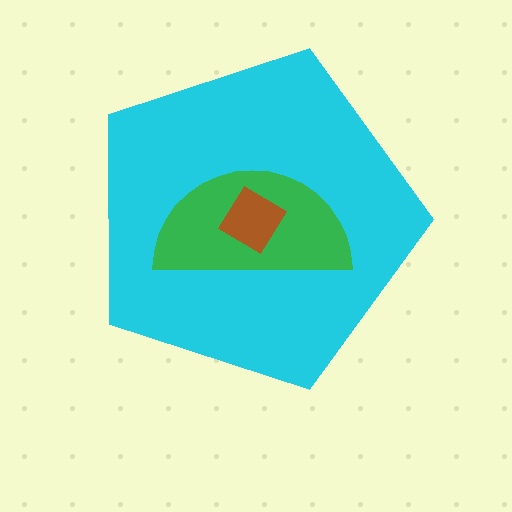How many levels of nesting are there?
3.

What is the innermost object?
The brown diamond.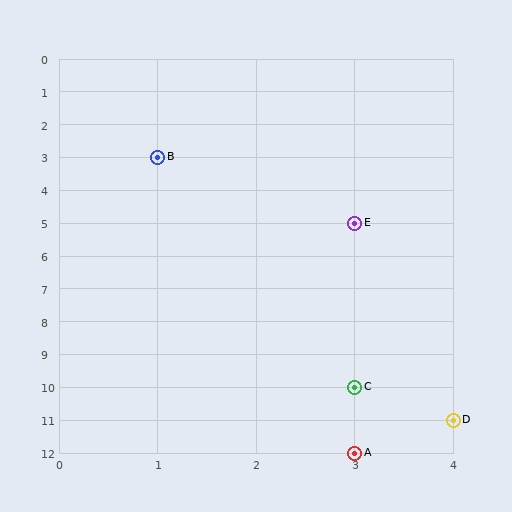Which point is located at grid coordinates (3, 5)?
Point E is at (3, 5).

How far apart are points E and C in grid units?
Points E and C are 5 rows apart.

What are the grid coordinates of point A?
Point A is at grid coordinates (3, 12).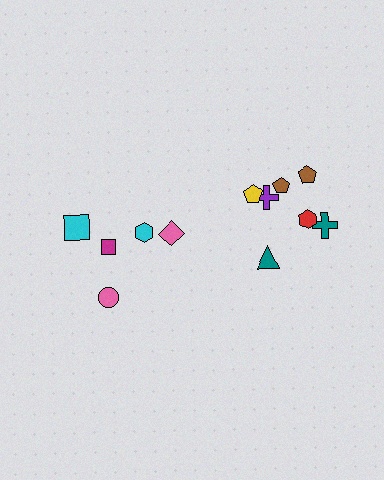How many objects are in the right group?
There are 7 objects.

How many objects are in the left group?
There are 5 objects.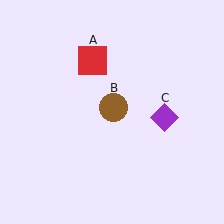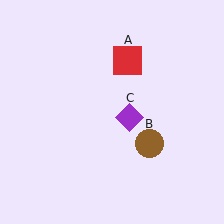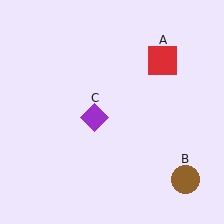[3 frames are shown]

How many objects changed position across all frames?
3 objects changed position: red square (object A), brown circle (object B), purple diamond (object C).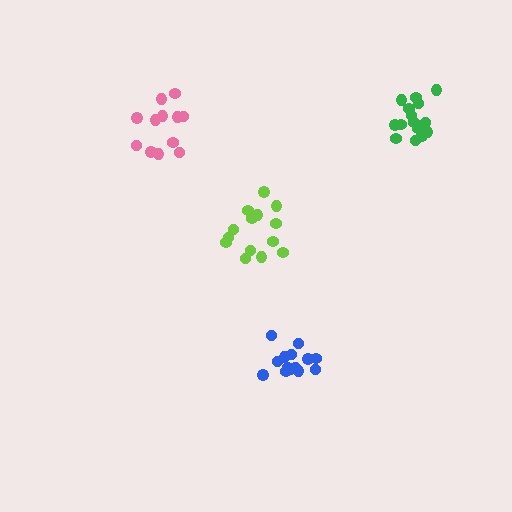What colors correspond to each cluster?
The clusters are colored: lime, green, pink, blue.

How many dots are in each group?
Group 1: 14 dots, Group 2: 15 dots, Group 3: 12 dots, Group 4: 14 dots (55 total).